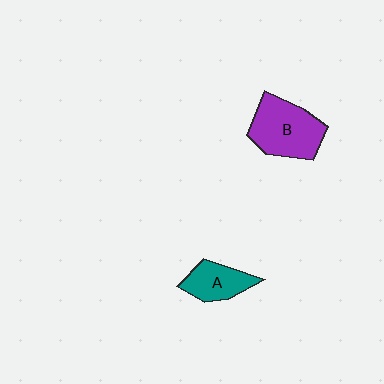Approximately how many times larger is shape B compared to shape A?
Approximately 1.7 times.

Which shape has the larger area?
Shape B (purple).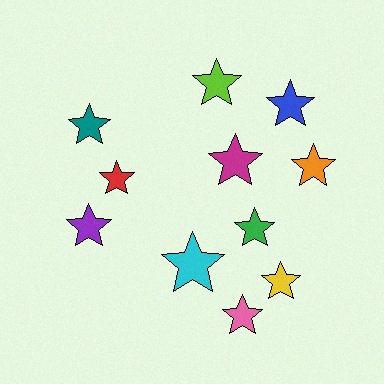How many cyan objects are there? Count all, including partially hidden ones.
There is 1 cyan object.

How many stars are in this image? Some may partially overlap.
There are 11 stars.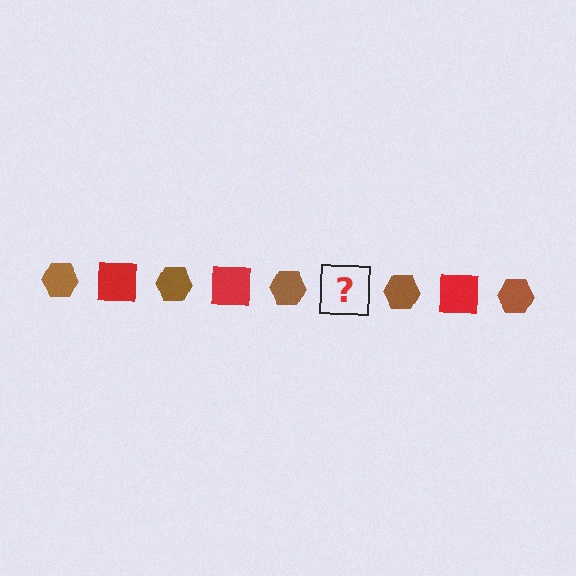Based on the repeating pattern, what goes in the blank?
The blank should be a red square.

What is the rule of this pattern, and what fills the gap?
The rule is that the pattern alternates between brown hexagon and red square. The gap should be filled with a red square.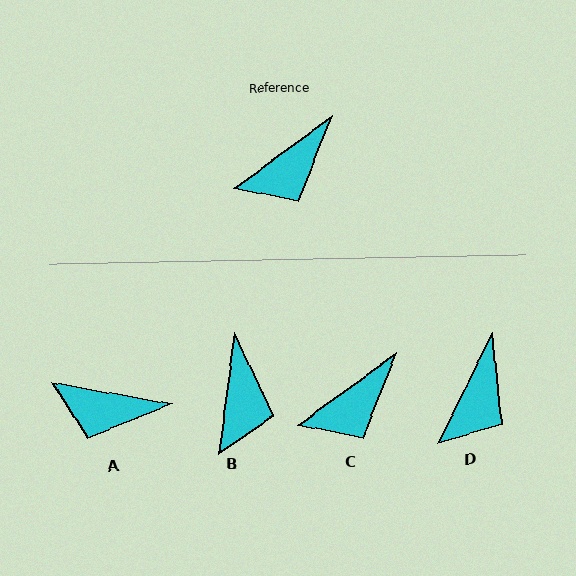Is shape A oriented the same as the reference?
No, it is off by about 47 degrees.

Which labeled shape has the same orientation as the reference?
C.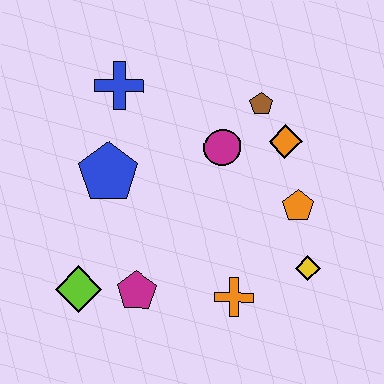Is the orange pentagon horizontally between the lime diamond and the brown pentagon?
No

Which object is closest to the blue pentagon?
The blue cross is closest to the blue pentagon.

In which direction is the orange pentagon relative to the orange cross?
The orange pentagon is above the orange cross.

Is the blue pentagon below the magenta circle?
Yes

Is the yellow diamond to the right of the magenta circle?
Yes